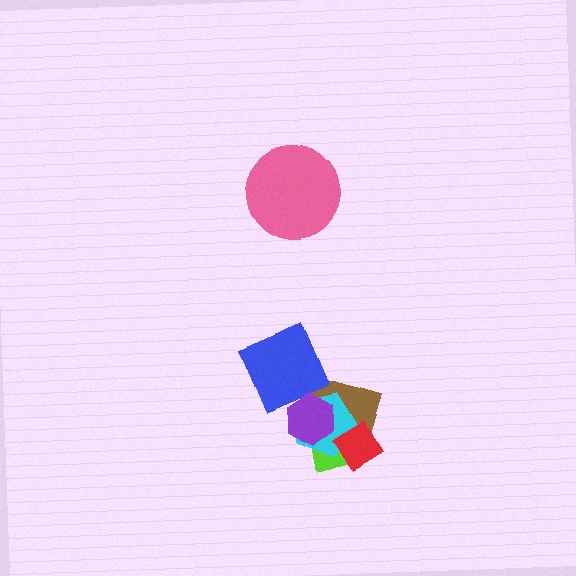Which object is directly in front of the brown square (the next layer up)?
The lime square is directly in front of the brown square.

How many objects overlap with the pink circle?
0 objects overlap with the pink circle.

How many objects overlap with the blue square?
0 objects overlap with the blue square.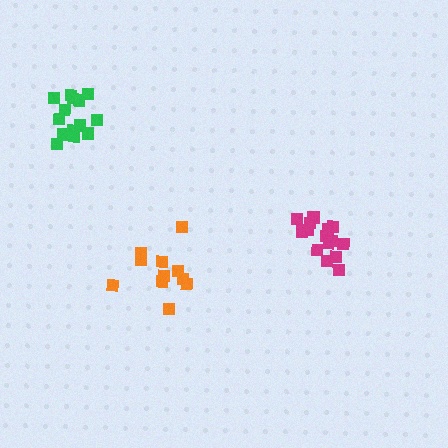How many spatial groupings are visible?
There are 3 spatial groupings.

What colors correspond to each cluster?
The clusters are colored: magenta, orange, green.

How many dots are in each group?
Group 1: 15 dots, Group 2: 11 dots, Group 3: 14 dots (40 total).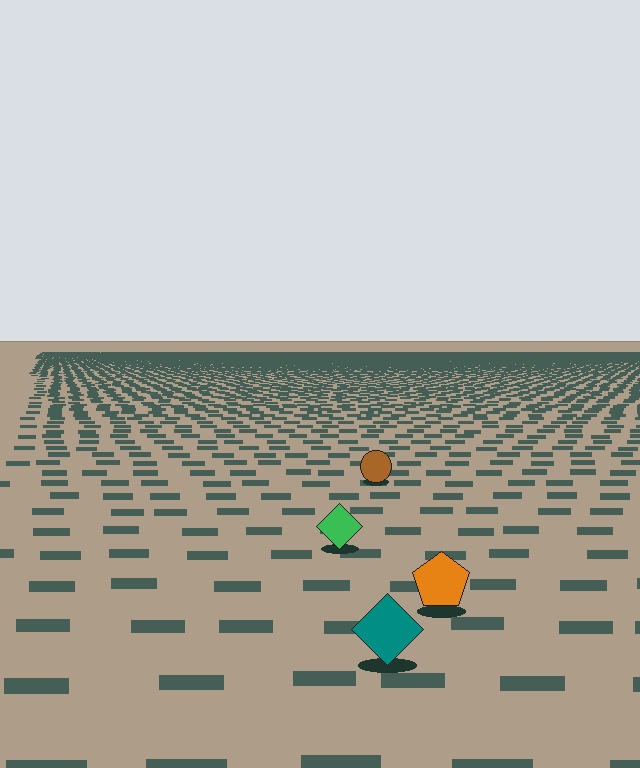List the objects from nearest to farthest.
From nearest to farthest: the teal diamond, the orange pentagon, the green diamond, the brown circle.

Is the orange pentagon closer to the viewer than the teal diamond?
No. The teal diamond is closer — you can tell from the texture gradient: the ground texture is coarser near it.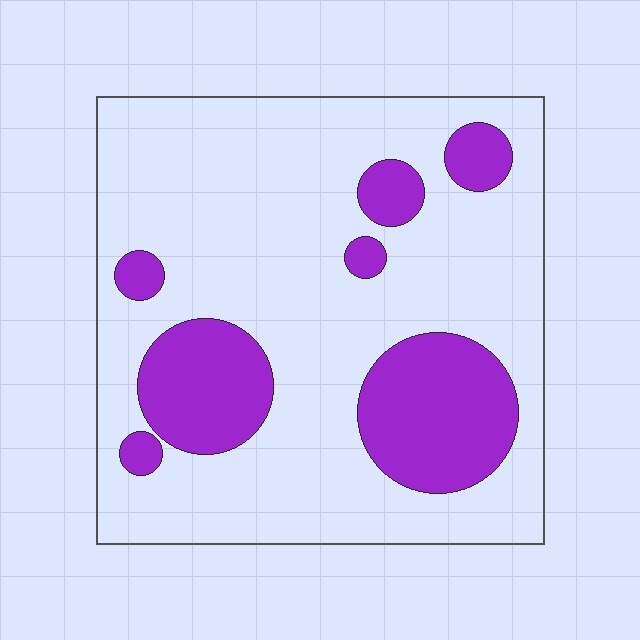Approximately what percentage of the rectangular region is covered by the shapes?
Approximately 25%.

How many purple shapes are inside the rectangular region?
7.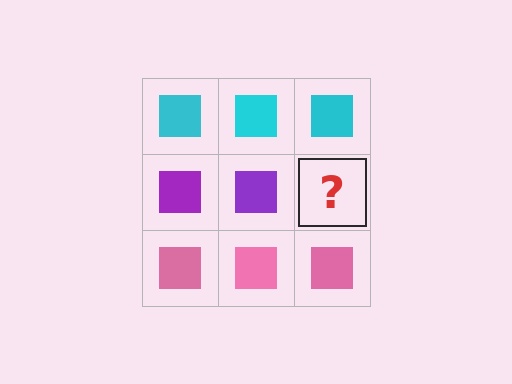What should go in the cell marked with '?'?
The missing cell should contain a purple square.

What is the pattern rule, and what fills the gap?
The rule is that each row has a consistent color. The gap should be filled with a purple square.